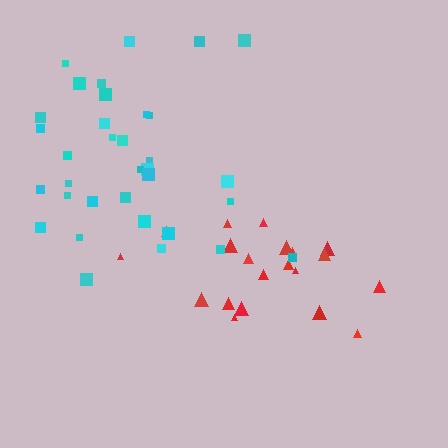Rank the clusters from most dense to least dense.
cyan, red.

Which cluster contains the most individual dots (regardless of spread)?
Cyan (35).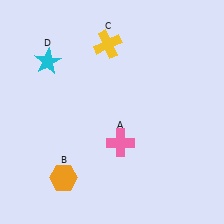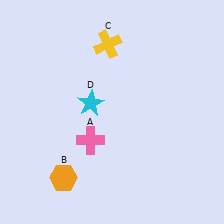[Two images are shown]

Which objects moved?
The objects that moved are: the pink cross (A), the cyan star (D).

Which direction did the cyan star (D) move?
The cyan star (D) moved right.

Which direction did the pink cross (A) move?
The pink cross (A) moved left.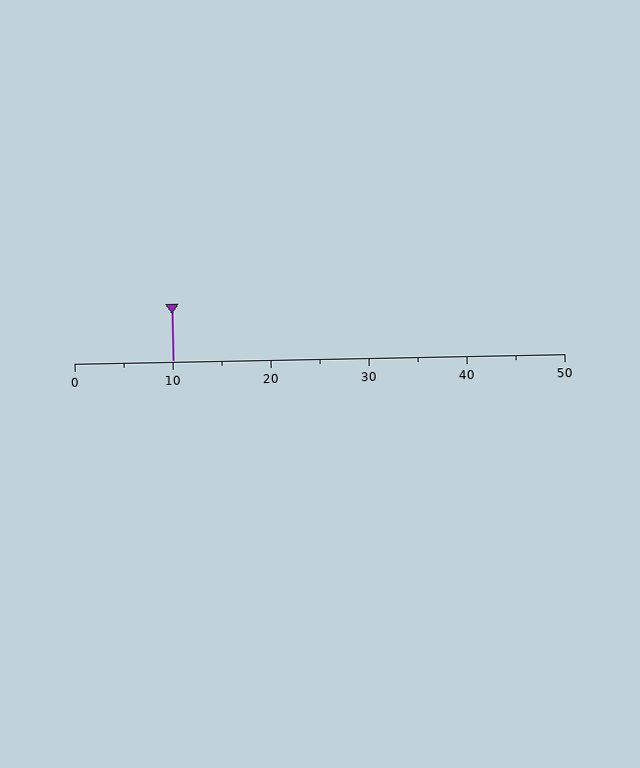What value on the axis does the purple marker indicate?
The marker indicates approximately 10.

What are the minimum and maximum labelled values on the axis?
The axis runs from 0 to 50.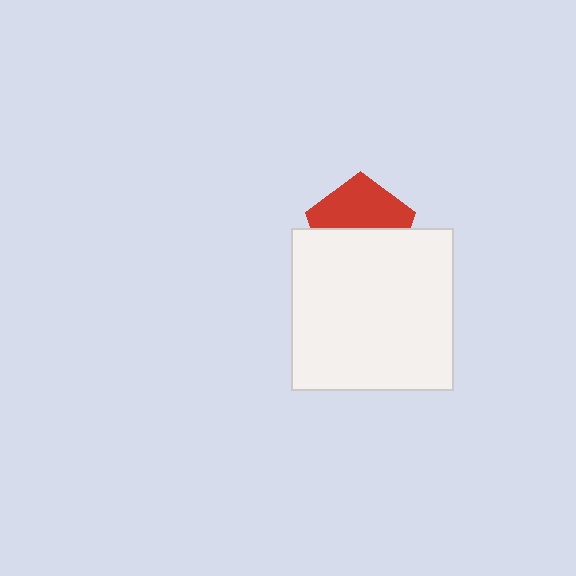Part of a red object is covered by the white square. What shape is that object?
It is a pentagon.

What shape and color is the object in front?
The object in front is a white square.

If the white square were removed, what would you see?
You would see the complete red pentagon.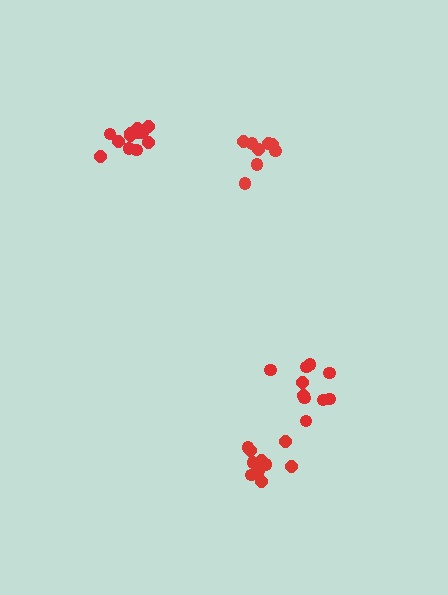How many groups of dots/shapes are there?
There are 4 groups.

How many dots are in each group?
Group 1: 8 dots, Group 2: 12 dots, Group 3: 11 dots, Group 4: 10 dots (41 total).